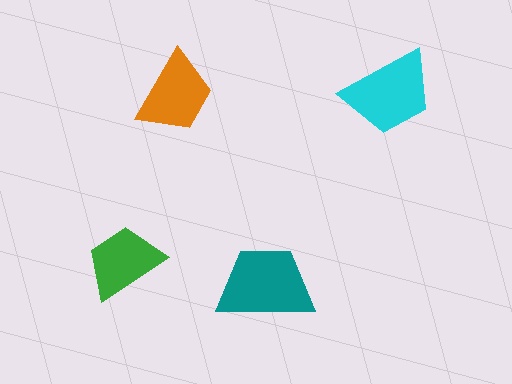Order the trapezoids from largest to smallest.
the teal one, the cyan one, the orange one, the green one.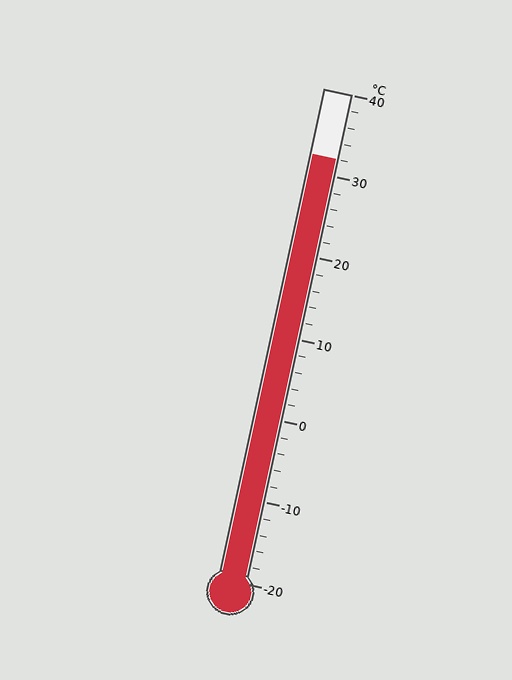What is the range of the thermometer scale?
The thermometer scale ranges from -20°C to 40°C.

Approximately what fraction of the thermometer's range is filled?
The thermometer is filled to approximately 85% of its range.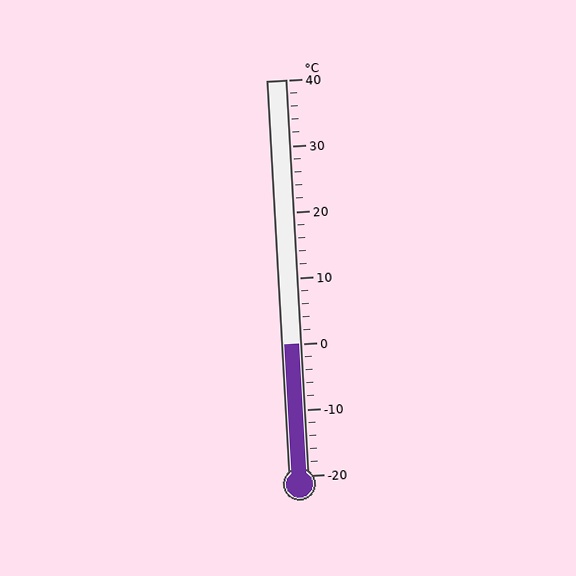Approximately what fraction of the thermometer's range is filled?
The thermometer is filled to approximately 35% of its range.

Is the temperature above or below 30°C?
The temperature is below 30°C.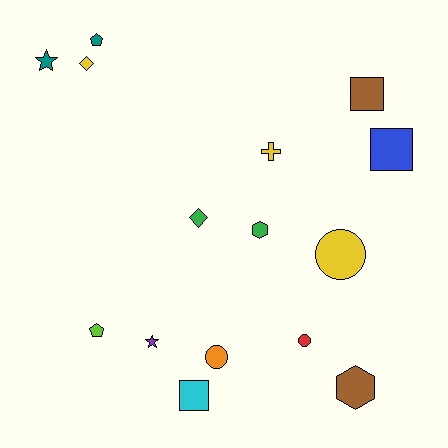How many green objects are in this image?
There are 2 green objects.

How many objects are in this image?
There are 15 objects.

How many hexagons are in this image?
There are 2 hexagons.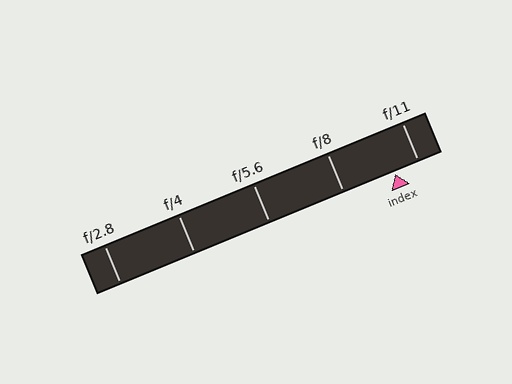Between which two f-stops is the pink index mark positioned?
The index mark is between f/8 and f/11.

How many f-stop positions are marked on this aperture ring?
There are 5 f-stop positions marked.